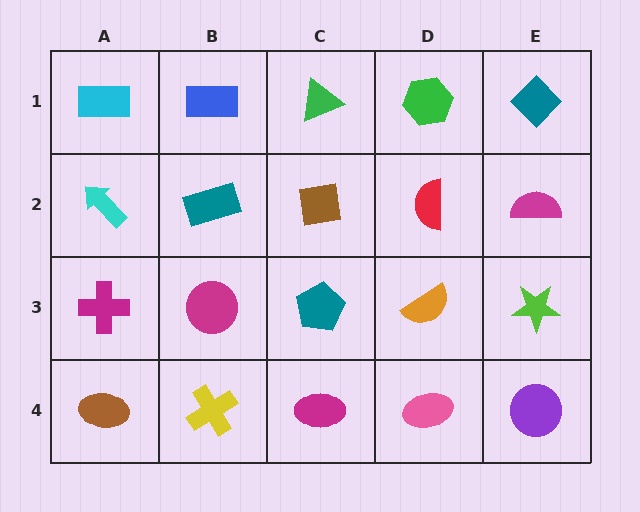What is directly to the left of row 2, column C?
A teal rectangle.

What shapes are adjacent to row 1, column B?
A teal rectangle (row 2, column B), a cyan rectangle (row 1, column A), a green triangle (row 1, column C).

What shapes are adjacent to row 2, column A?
A cyan rectangle (row 1, column A), a magenta cross (row 3, column A), a teal rectangle (row 2, column B).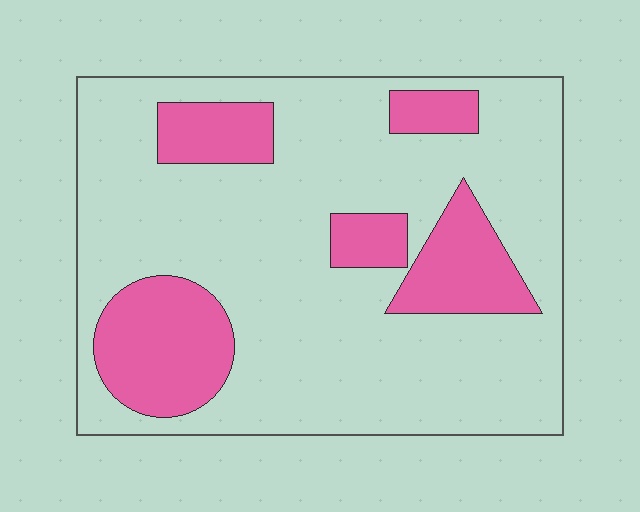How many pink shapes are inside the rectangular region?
5.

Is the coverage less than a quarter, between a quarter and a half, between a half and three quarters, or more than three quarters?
Less than a quarter.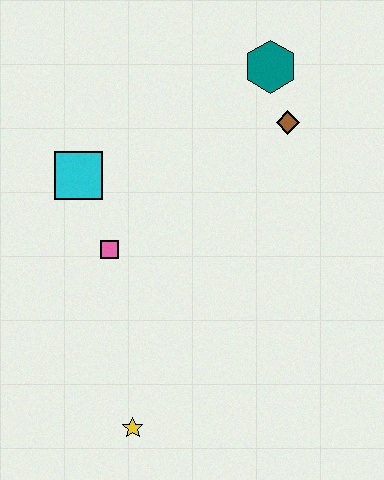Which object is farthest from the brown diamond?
The yellow star is farthest from the brown diamond.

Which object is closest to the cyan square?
The pink square is closest to the cyan square.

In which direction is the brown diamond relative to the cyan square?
The brown diamond is to the right of the cyan square.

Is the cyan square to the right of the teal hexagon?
No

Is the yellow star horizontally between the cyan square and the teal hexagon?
Yes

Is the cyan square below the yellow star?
No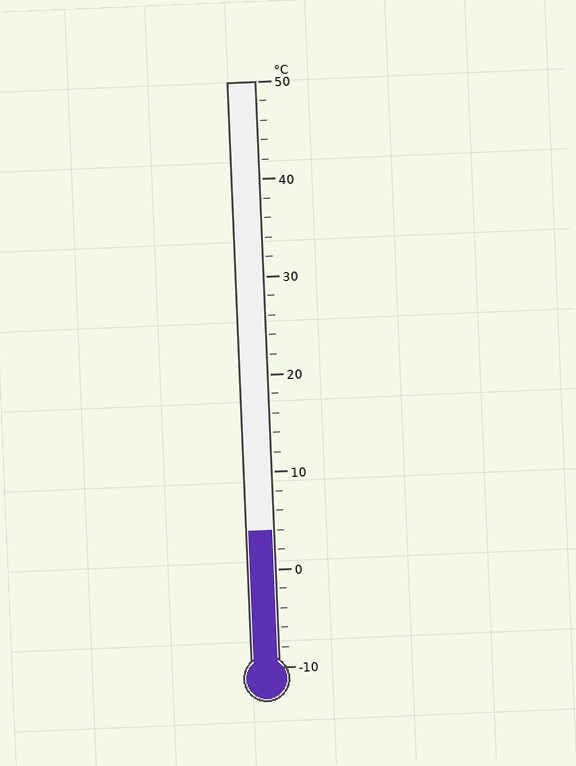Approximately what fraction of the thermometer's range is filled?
The thermometer is filled to approximately 25% of its range.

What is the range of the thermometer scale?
The thermometer scale ranges from -10°C to 50°C.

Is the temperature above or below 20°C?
The temperature is below 20°C.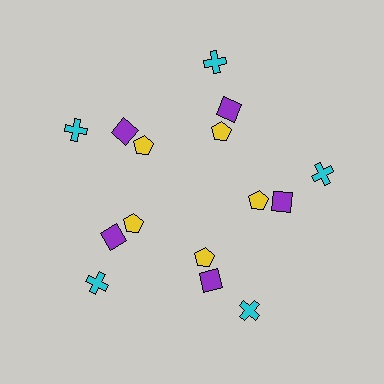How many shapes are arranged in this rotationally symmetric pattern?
There are 15 shapes, arranged in 5 groups of 3.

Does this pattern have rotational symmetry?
Yes, this pattern has 5-fold rotational symmetry. It looks the same after rotating 72 degrees around the center.